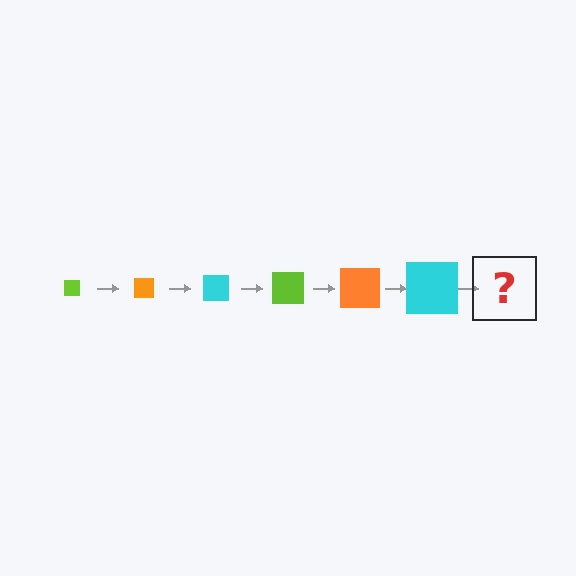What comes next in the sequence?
The next element should be a lime square, larger than the previous one.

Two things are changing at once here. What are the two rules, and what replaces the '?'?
The two rules are that the square grows larger each step and the color cycles through lime, orange, and cyan. The '?' should be a lime square, larger than the previous one.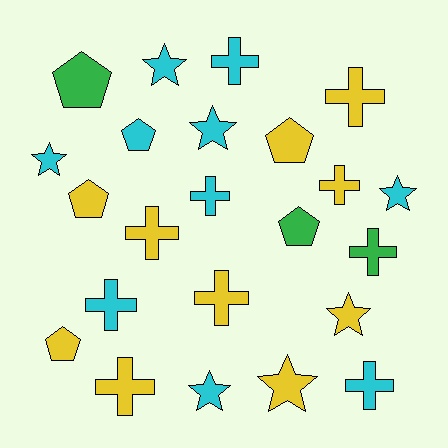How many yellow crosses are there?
There are 5 yellow crosses.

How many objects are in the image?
There are 23 objects.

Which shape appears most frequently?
Cross, with 10 objects.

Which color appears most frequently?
Yellow, with 10 objects.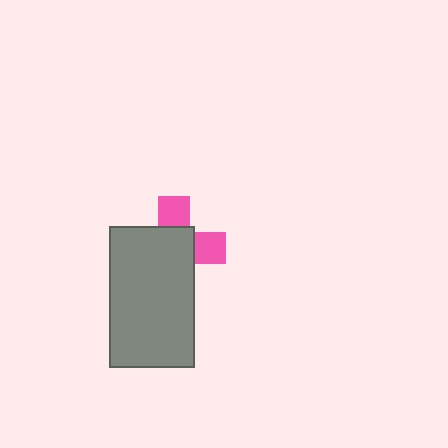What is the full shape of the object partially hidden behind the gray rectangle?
The partially hidden object is a pink cross.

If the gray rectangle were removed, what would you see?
You would see the complete pink cross.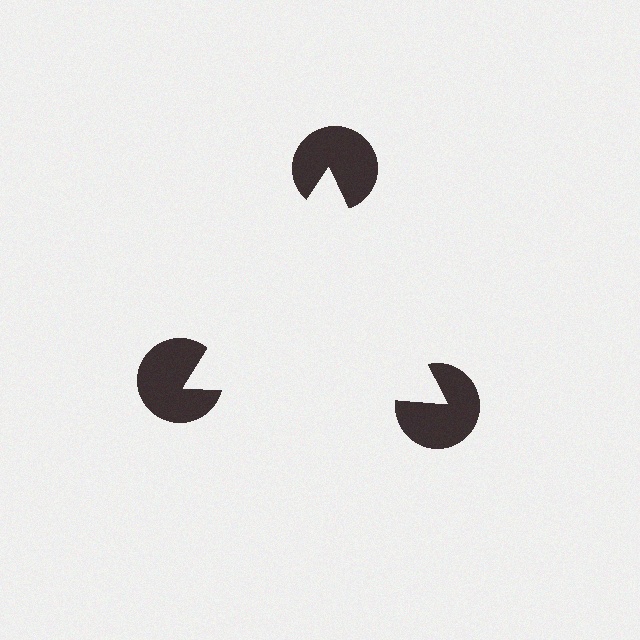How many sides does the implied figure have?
3 sides.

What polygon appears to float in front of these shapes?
An illusory triangle — its edges are inferred from the aligned wedge cuts in the pac-man discs, not physically drawn.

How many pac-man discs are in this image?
There are 3 — one at each vertex of the illusory triangle.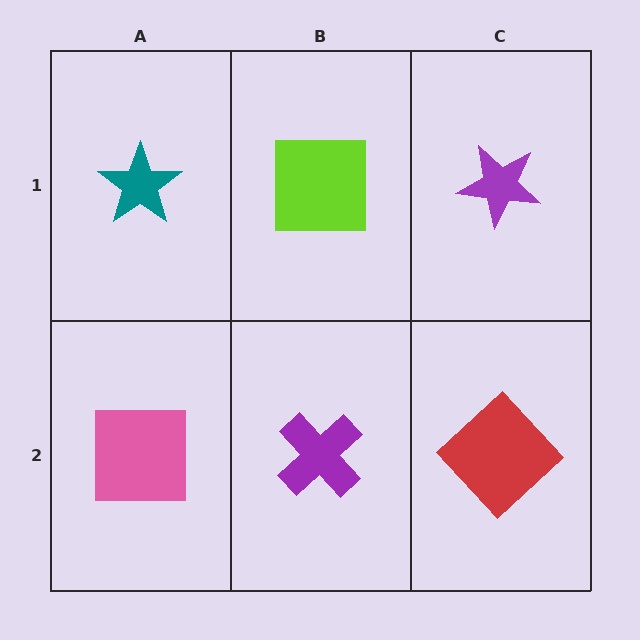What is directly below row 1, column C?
A red diamond.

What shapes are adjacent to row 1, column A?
A pink square (row 2, column A), a lime square (row 1, column B).